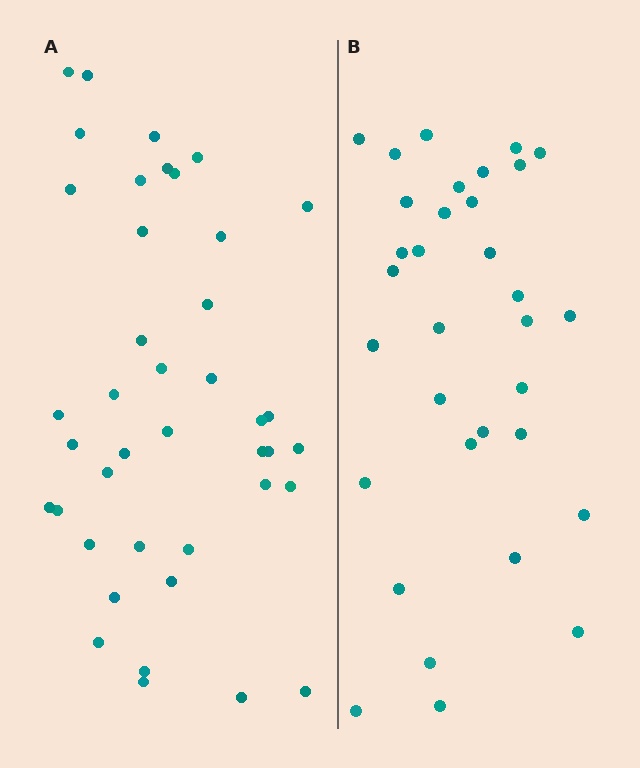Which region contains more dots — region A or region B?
Region A (the left region) has more dots.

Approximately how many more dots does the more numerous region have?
Region A has roughly 8 or so more dots than region B.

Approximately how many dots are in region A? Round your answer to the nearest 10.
About 40 dots. (The exact count is 41, which rounds to 40.)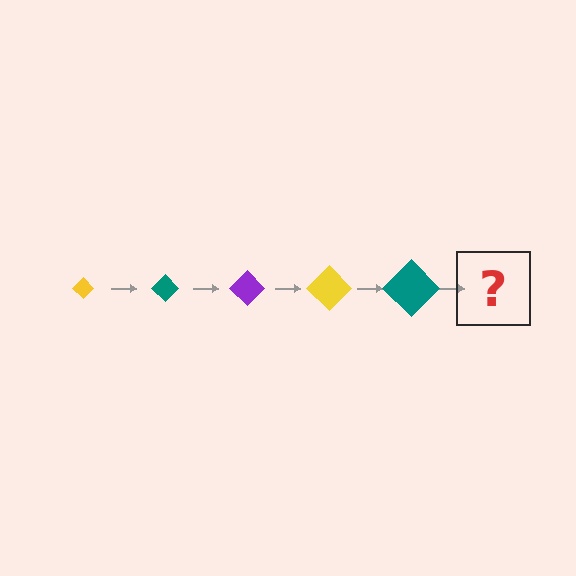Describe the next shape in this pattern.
It should be a purple diamond, larger than the previous one.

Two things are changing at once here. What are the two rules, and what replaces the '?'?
The two rules are that the diamond grows larger each step and the color cycles through yellow, teal, and purple. The '?' should be a purple diamond, larger than the previous one.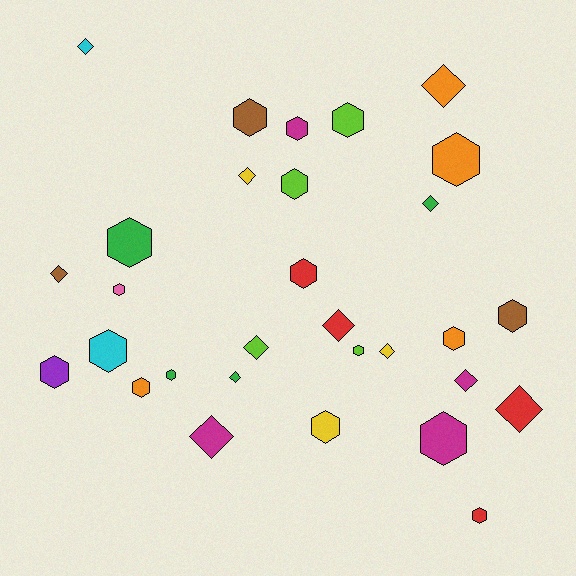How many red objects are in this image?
There are 4 red objects.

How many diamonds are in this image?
There are 12 diamonds.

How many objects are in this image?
There are 30 objects.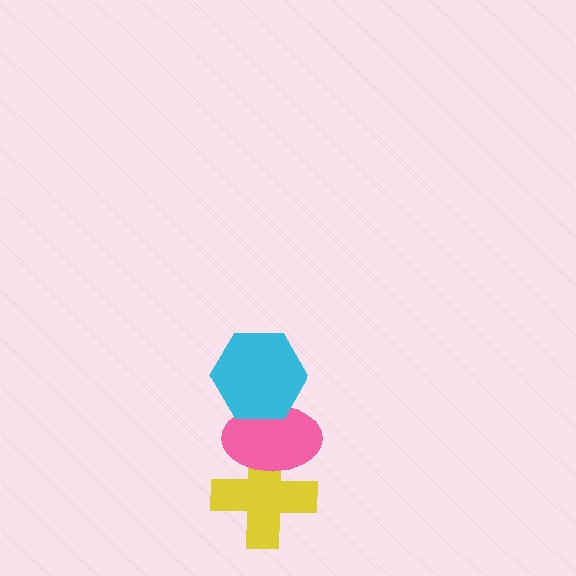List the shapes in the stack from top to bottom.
From top to bottom: the cyan hexagon, the pink ellipse, the yellow cross.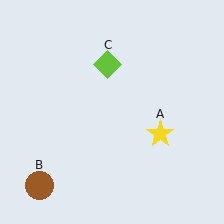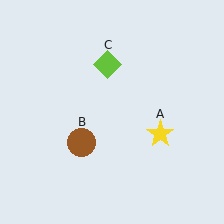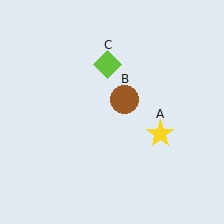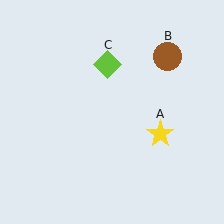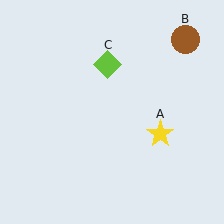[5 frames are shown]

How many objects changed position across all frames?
1 object changed position: brown circle (object B).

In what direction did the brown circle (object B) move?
The brown circle (object B) moved up and to the right.